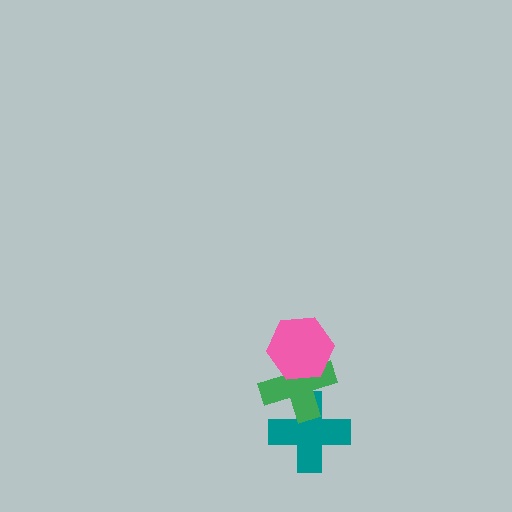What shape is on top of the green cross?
The pink hexagon is on top of the green cross.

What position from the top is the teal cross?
The teal cross is 3rd from the top.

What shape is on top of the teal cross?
The green cross is on top of the teal cross.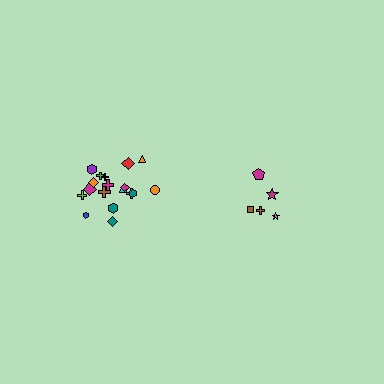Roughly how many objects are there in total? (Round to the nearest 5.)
Roughly 25 objects in total.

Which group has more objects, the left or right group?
The left group.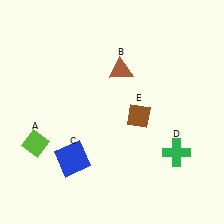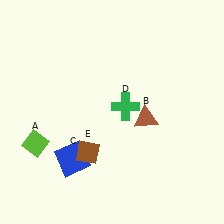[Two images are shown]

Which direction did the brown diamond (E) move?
The brown diamond (E) moved left.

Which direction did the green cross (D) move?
The green cross (D) moved left.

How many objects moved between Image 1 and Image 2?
3 objects moved between the two images.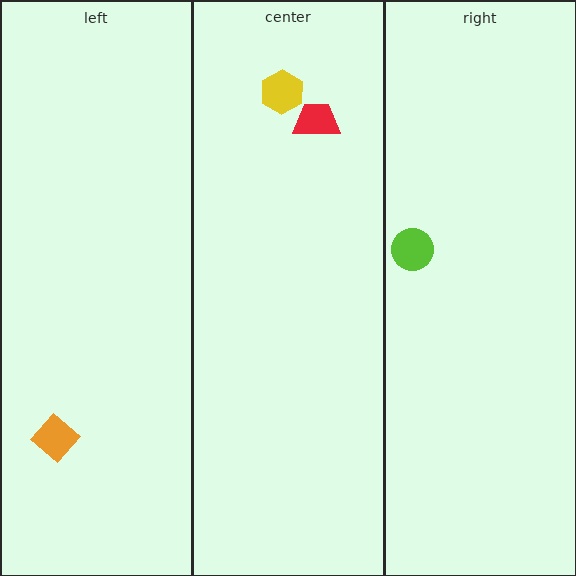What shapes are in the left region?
The orange diamond.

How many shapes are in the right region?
1.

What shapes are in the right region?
The lime circle.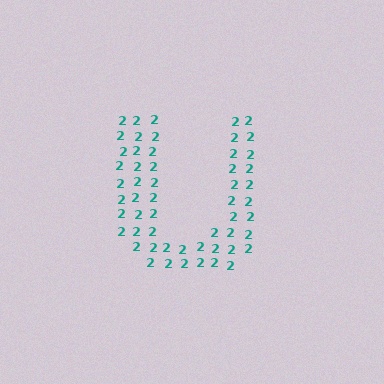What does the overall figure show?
The overall figure shows the letter U.